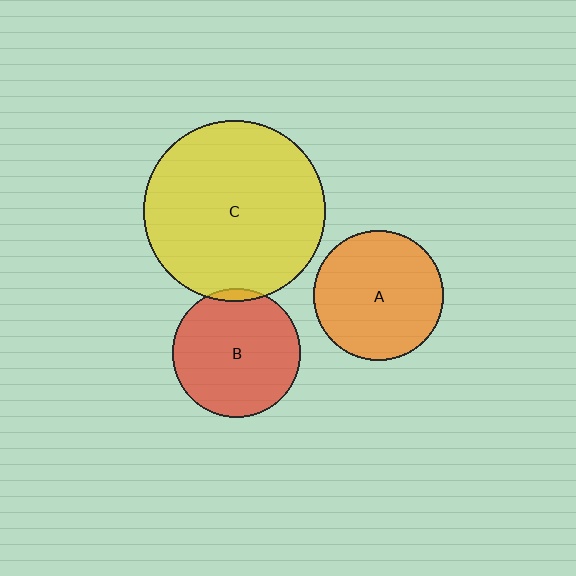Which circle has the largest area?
Circle C (yellow).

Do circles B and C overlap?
Yes.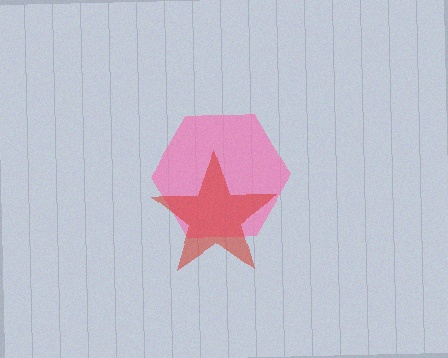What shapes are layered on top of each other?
The layered shapes are: a pink hexagon, a red star.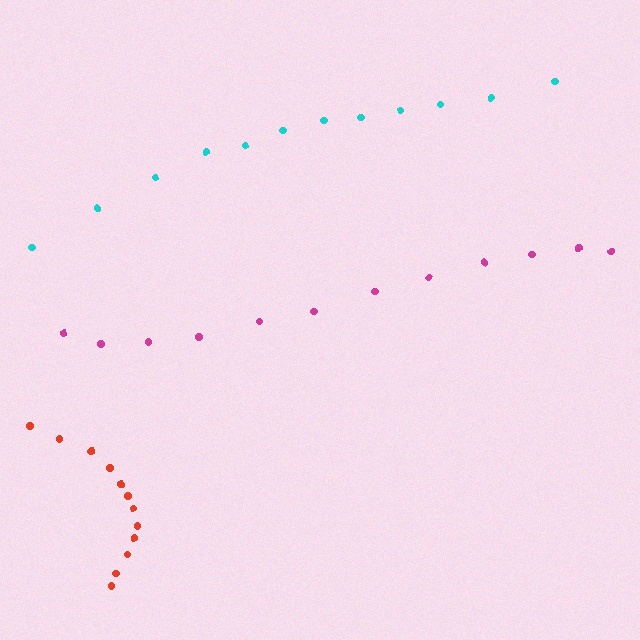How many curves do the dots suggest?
There are 3 distinct paths.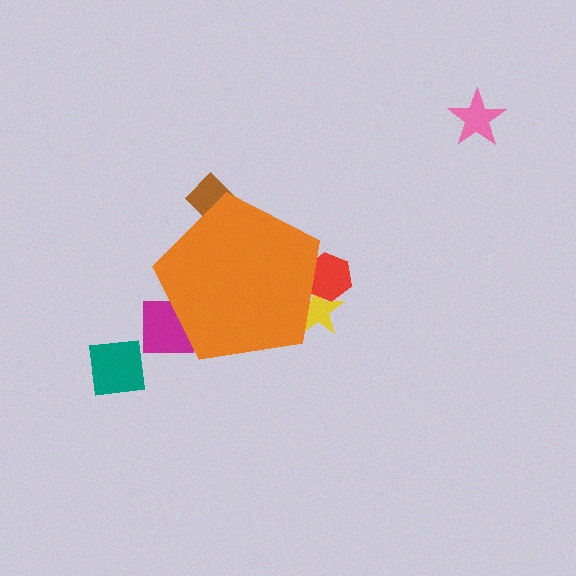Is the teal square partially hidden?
No, the teal square is fully visible.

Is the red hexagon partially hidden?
Yes, the red hexagon is partially hidden behind the orange pentagon.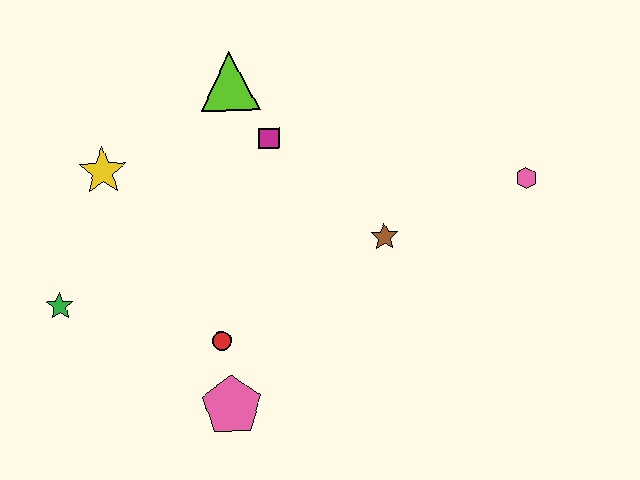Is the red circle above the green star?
No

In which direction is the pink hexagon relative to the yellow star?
The pink hexagon is to the right of the yellow star.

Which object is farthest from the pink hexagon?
The green star is farthest from the pink hexagon.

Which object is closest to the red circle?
The pink pentagon is closest to the red circle.